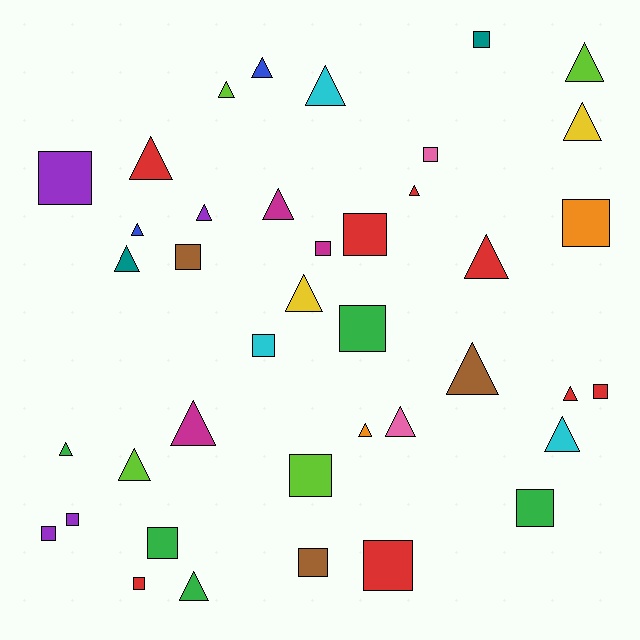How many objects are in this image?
There are 40 objects.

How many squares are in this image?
There are 18 squares.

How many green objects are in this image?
There are 5 green objects.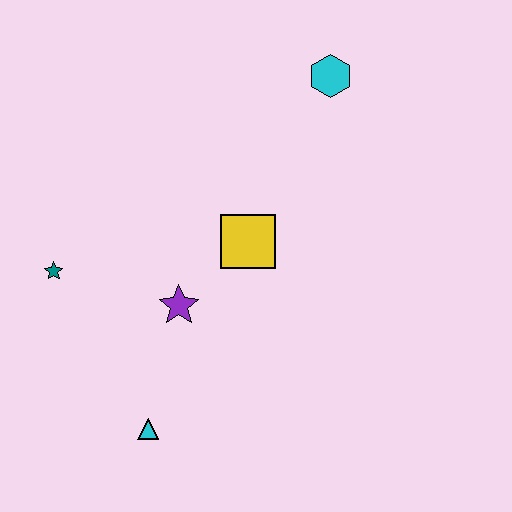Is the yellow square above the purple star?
Yes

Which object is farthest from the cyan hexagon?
The cyan triangle is farthest from the cyan hexagon.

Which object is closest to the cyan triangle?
The purple star is closest to the cyan triangle.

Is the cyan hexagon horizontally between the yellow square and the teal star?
No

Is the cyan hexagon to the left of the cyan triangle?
No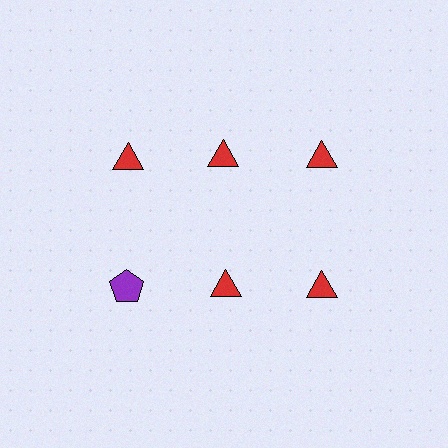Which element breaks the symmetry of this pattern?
The purple pentagon in the second row, leftmost column breaks the symmetry. All other shapes are red triangles.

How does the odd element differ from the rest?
It differs in both color (purple instead of red) and shape (pentagon instead of triangle).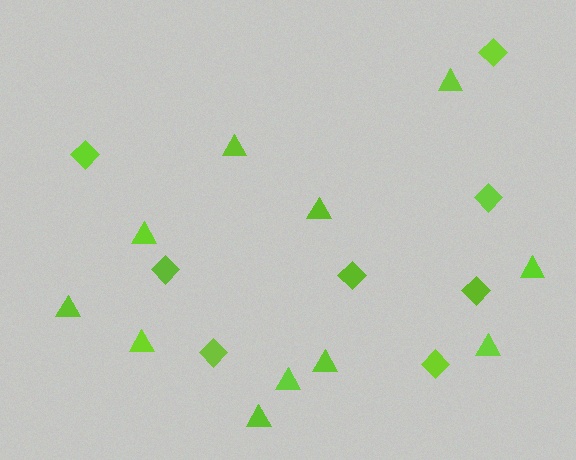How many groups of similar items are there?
There are 2 groups: one group of diamonds (8) and one group of triangles (11).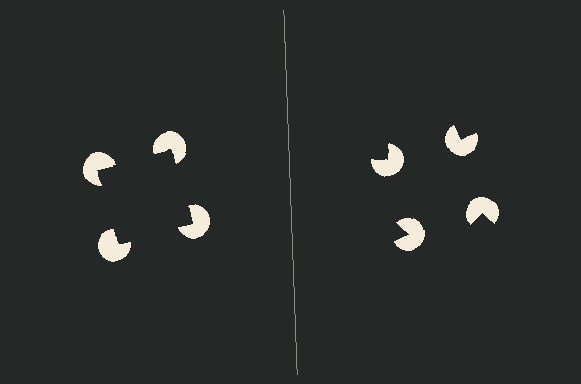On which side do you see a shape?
An illusory square appears on the left side. On the right side the wedge cuts are rotated, so no coherent shape forms.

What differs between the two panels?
The pac-man discs are positioned identically on both sides; only the wedge orientations differ. On the left they align to a square; on the right they are misaligned.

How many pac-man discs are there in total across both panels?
8 — 4 on each side.